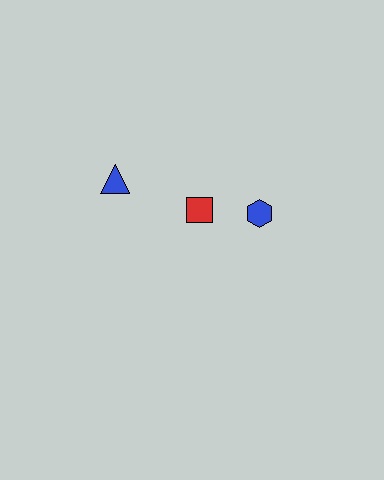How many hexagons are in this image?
There is 1 hexagon.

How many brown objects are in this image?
There are no brown objects.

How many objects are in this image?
There are 3 objects.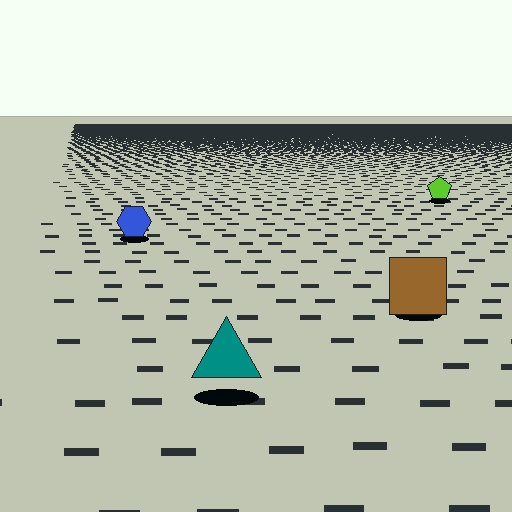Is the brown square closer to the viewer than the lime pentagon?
Yes. The brown square is closer — you can tell from the texture gradient: the ground texture is coarser near it.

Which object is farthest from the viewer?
The lime pentagon is farthest from the viewer. It appears smaller and the ground texture around it is denser.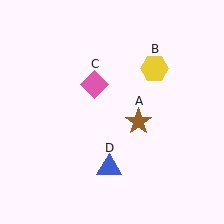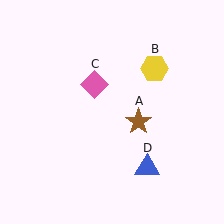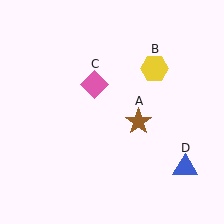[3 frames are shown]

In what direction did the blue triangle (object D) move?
The blue triangle (object D) moved right.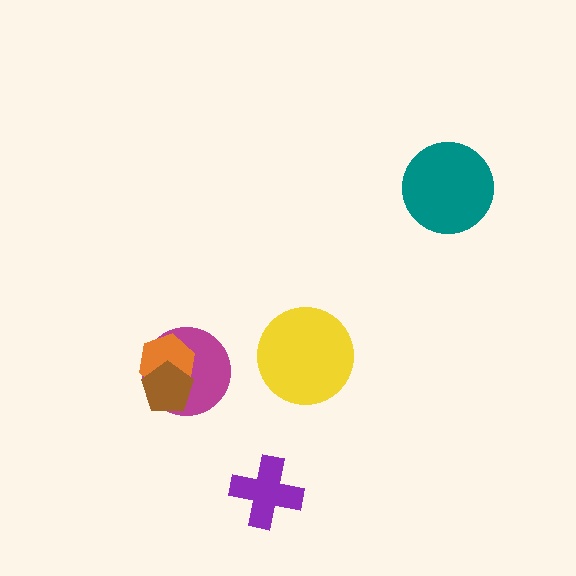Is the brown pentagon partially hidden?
No, no other shape covers it.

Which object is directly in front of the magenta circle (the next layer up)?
The orange hexagon is directly in front of the magenta circle.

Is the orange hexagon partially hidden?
Yes, it is partially covered by another shape.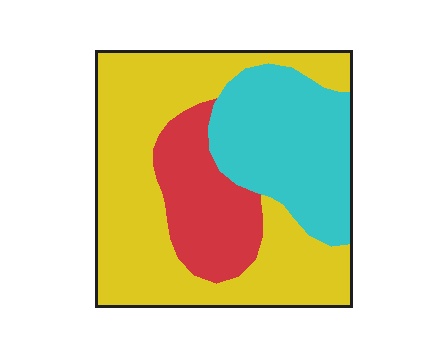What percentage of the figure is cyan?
Cyan covers roughly 30% of the figure.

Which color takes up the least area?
Red, at roughly 20%.